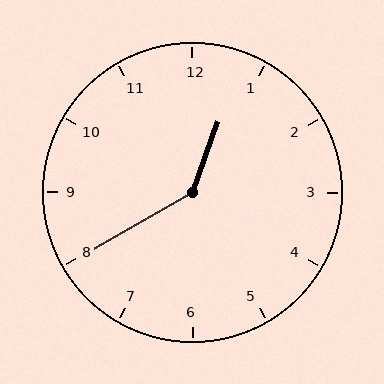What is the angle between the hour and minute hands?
Approximately 140 degrees.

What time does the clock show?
12:40.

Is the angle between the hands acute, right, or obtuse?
It is obtuse.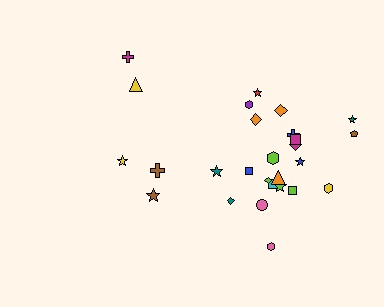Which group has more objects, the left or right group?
The right group.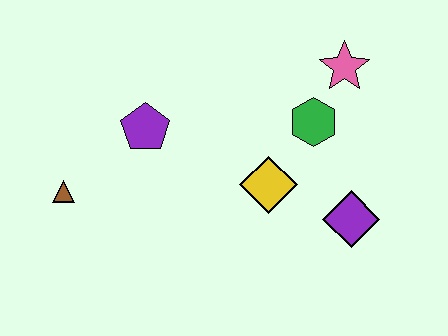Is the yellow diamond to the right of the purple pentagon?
Yes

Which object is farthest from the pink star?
The brown triangle is farthest from the pink star.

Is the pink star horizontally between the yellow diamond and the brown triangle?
No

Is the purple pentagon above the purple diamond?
Yes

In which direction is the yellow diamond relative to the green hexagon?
The yellow diamond is below the green hexagon.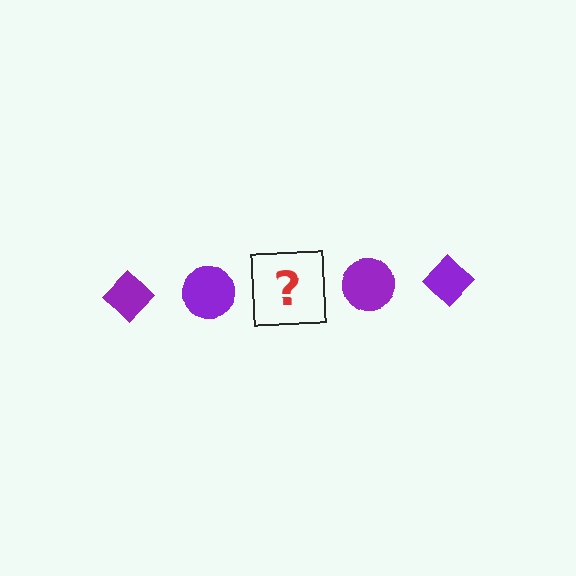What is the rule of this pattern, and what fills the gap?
The rule is that the pattern cycles through diamond, circle shapes in purple. The gap should be filled with a purple diamond.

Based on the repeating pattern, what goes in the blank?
The blank should be a purple diamond.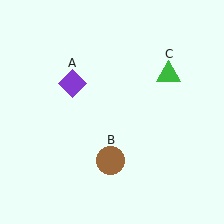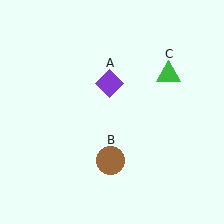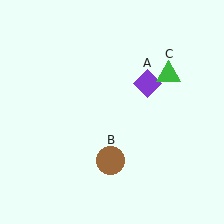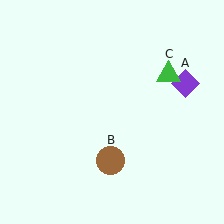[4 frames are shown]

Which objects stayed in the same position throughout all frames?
Brown circle (object B) and green triangle (object C) remained stationary.